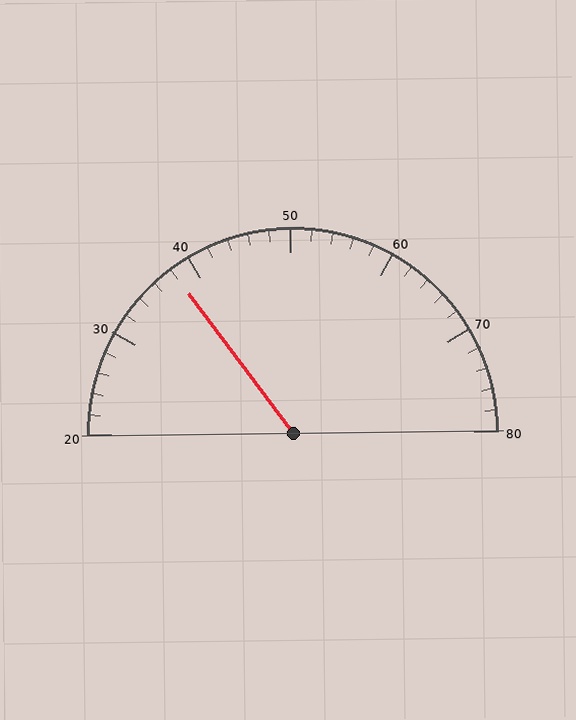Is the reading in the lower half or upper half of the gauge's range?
The reading is in the lower half of the range (20 to 80).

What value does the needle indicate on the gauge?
The needle indicates approximately 38.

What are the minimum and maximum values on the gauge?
The gauge ranges from 20 to 80.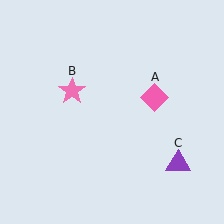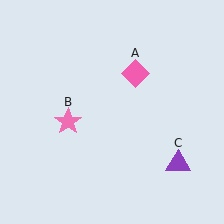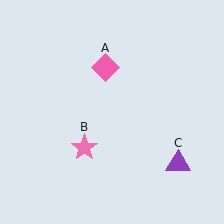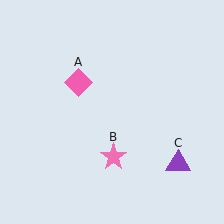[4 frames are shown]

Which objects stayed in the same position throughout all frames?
Purple triangle (object C) remained stationary.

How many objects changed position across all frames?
2 objects changed position: pink diamond (object A), pink star (object B).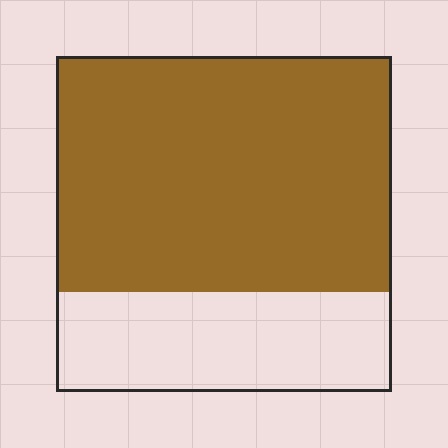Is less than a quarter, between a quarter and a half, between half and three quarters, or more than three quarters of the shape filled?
Between half and three quarters.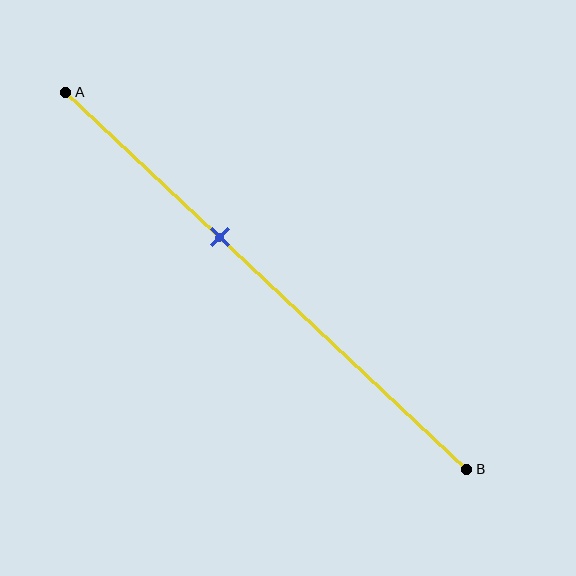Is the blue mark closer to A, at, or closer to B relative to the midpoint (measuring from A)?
The blue mark is closer to point A than the midpoint of segment AB.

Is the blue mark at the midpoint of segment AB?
No, the mark is at about 40% from A, not at the 50% midpoint.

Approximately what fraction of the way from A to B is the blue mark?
The blue mark is approximately 40% of the way from A to B.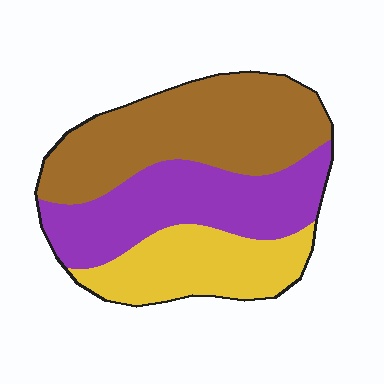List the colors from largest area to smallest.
From largest to smallest: brown, purple, yellow.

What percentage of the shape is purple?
Purple takes up about one third (1/3) of the shape.